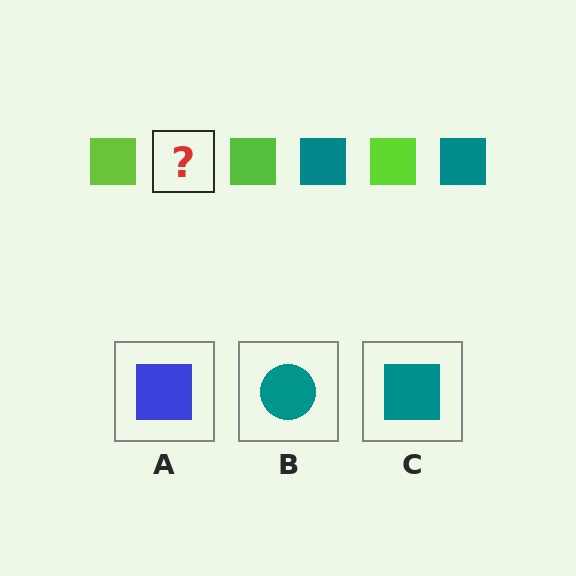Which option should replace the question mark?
Option C.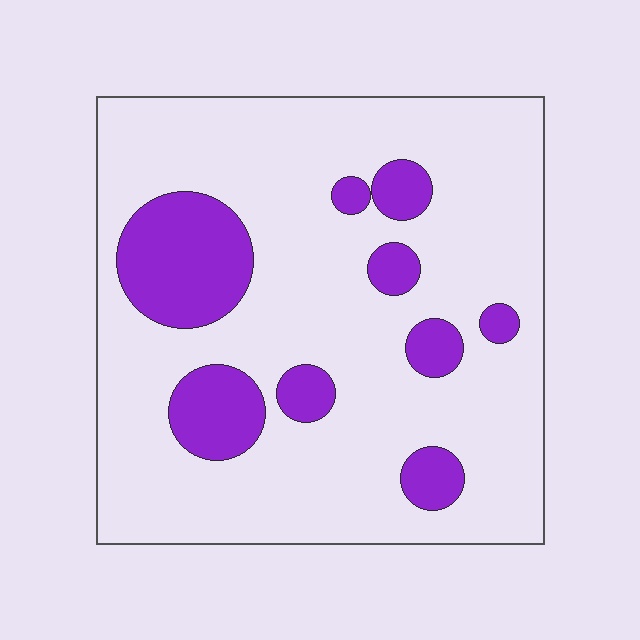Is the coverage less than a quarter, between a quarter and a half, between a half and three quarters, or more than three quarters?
Less than a quarter.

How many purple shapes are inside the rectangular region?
9.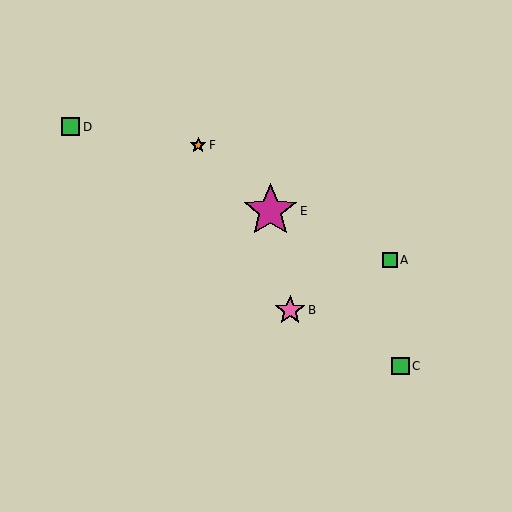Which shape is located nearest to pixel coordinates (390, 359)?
The green square (labeled C) at (401, 366) is nearest to that location.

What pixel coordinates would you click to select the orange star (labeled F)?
Click at (198, 145) to select the orange star F.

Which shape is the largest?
The magenta star (labeled E) is the largest.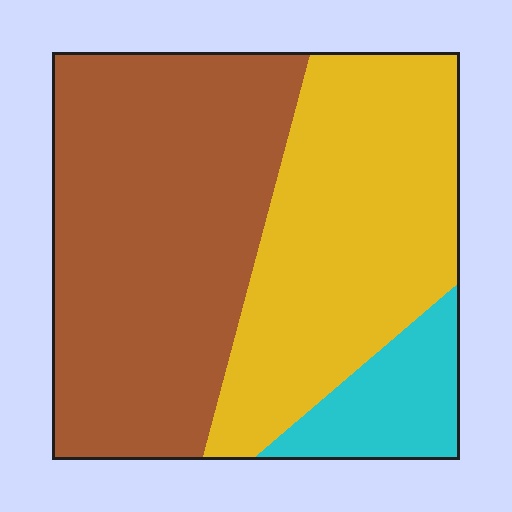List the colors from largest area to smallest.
From largest to smallest: brown, yellow, cyan.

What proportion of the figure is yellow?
Yellow takes up between a third and a half of the figure.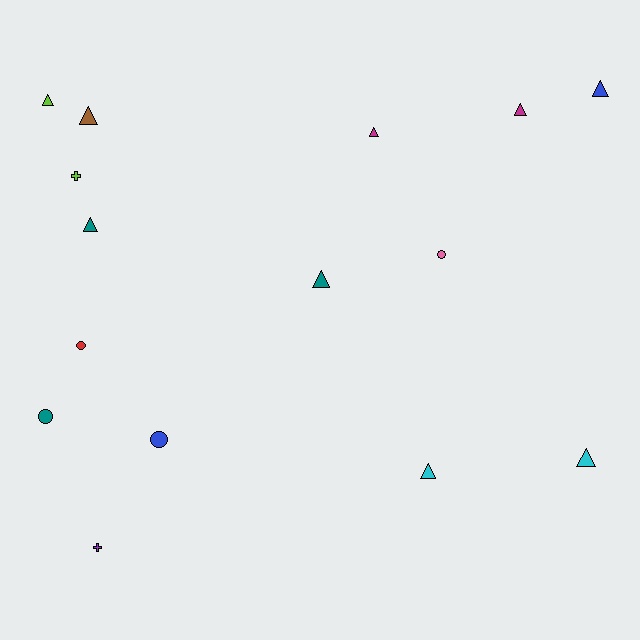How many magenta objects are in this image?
There are 2 magenta objects.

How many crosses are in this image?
There are 2 crosses.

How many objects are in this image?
There are 15 objects.